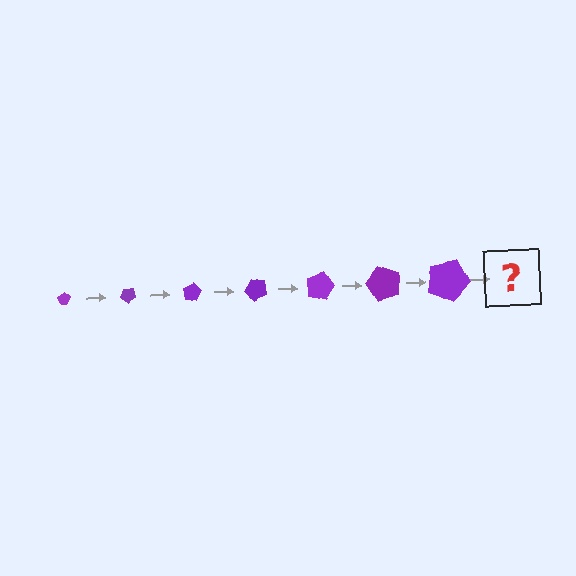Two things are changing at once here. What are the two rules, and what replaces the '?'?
The two rules are that the pentagon grows larger each step and it rotates 40 degrees each step. The '?' should be a pentagon, larger than the previous one and rotated 280 degrees from the start.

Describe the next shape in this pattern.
It should be a pentagon, larger than the previous one and rotated 280 degrees from the start.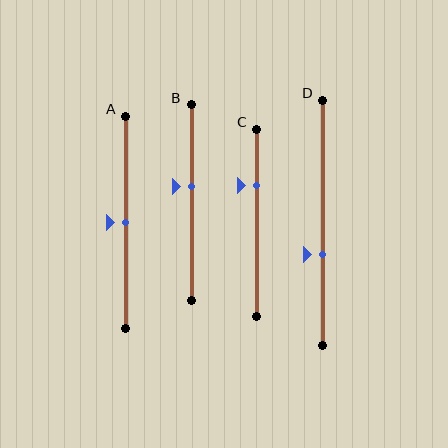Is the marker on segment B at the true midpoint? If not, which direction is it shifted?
No, the marker on segment B is shifted upward by about 8% of the segment length.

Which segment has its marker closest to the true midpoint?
Segment A has its marker closest to the true midpoint.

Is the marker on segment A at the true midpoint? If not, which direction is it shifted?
Yes, the marker on segment A is at the true midpoint.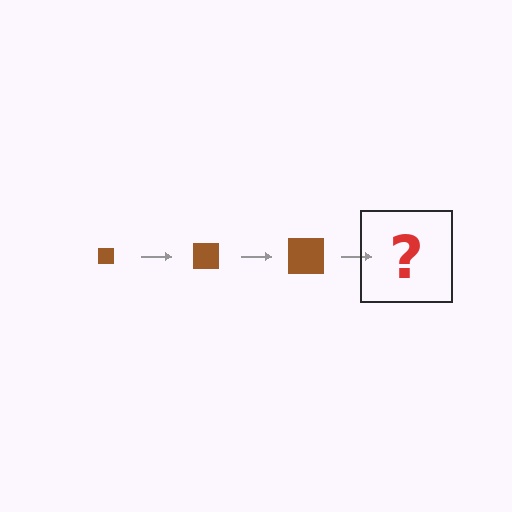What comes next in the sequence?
The next element should be a brown square, larger than the previous one.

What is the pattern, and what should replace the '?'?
The pattern is that the square gets progressively larger each step. The '?' should be a brown square, larger than the previous one.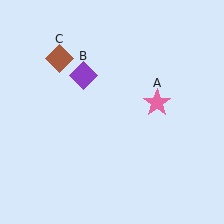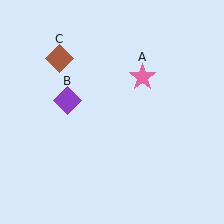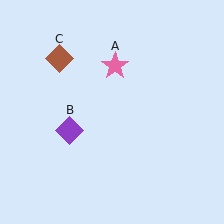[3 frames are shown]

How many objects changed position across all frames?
2 objects changed position: pink star (object A), purple diamond (object B).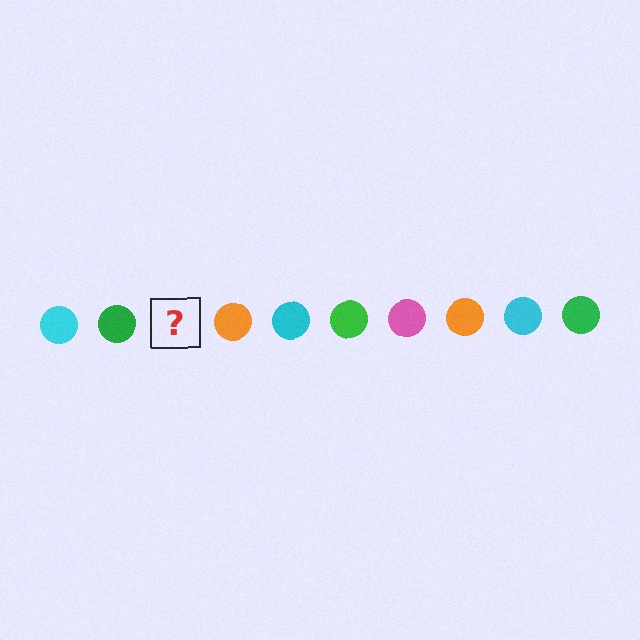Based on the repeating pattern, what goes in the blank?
The blank should be a pink circle.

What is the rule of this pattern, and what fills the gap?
The rule is that the pattern cycles through cyan, green, pink, orange circles. The gap should be filled with a pink circle.